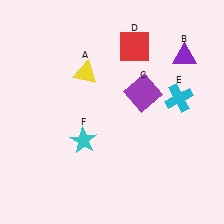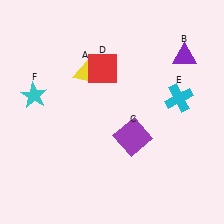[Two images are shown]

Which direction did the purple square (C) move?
The purple square (C) moved down.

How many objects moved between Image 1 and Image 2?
3 objects moved between the two images.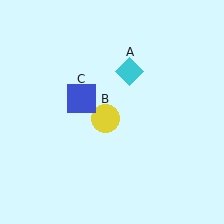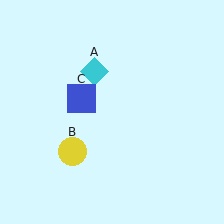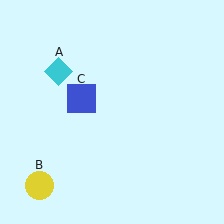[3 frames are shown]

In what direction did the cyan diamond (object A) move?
The cyan diamond (object A) moved left.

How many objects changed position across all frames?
2 objects changed position: cyan diamond (object A), yellow circle (object B).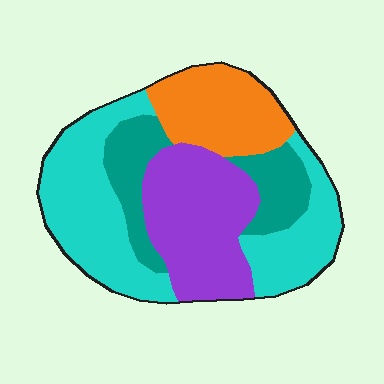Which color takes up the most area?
Cyan, at roughly 40%.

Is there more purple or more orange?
Purple.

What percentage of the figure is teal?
Teal covers around 20% of the figure.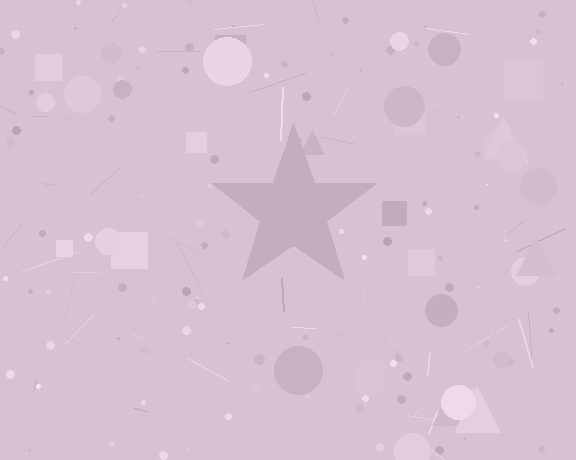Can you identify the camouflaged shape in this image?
The camouflaged shape is a star.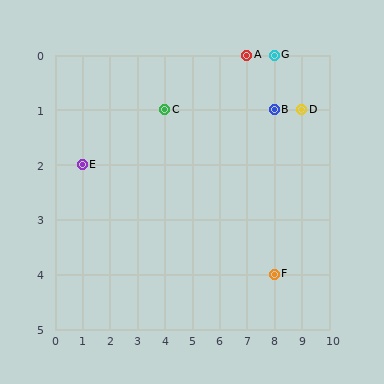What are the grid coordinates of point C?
Point C is at grid coordinates (4, 1).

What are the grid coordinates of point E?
Point E is at grid coordinates (1, 2).